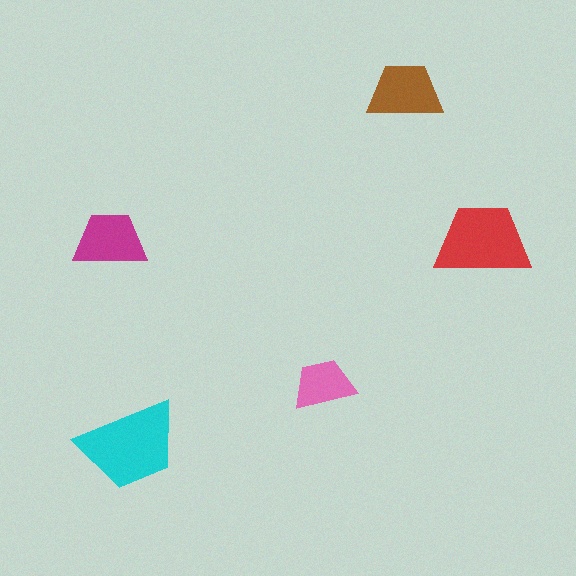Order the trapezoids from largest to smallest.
the cyan one, the red one, the brown one, the magenta one, the pink one.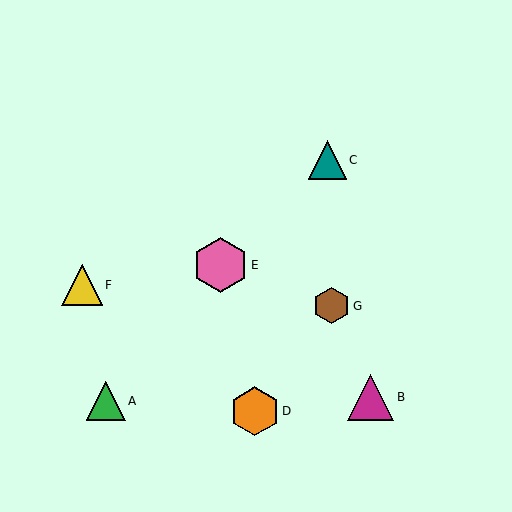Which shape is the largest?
The pink hexagon (labeled E) is the largest.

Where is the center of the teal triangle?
The center of the teal triangle is at (327, 160).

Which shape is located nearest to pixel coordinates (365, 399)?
The magenta triangle (labeled B) at (371, 397) is nearest to that location.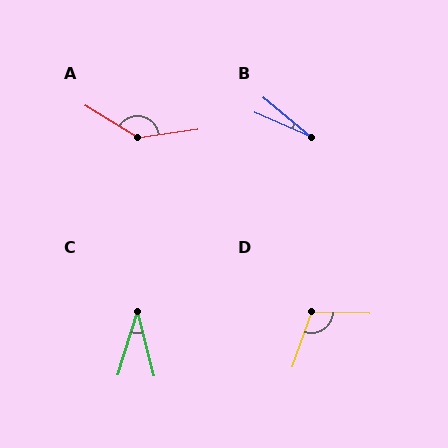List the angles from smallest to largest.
B (17°), C (32°), D (108°), A (140°).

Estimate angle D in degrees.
Approximately 108 degrees.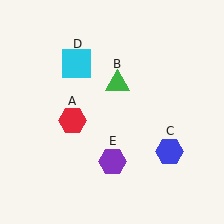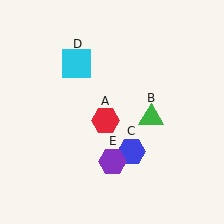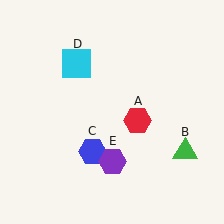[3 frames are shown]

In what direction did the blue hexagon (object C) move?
The blue hexagon (object C) moved left.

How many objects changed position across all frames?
3 objects changed position: red hexagon (object A), green triangle (object B), blue hexagon (object C).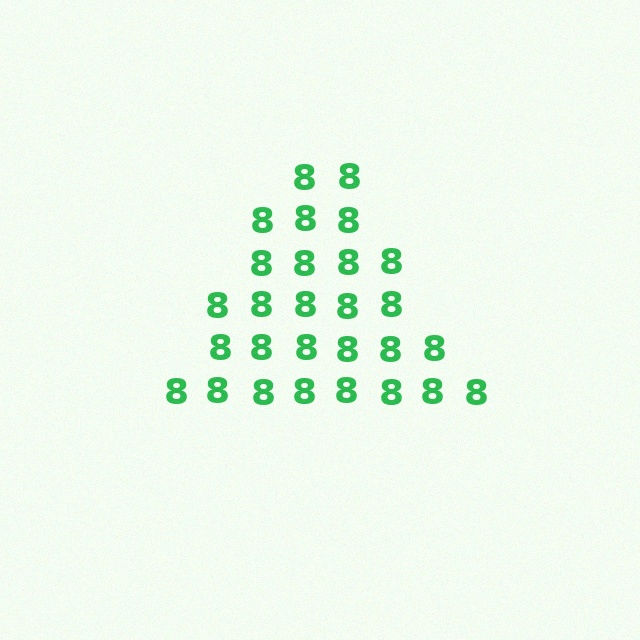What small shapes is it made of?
It is made of small digit 8's.